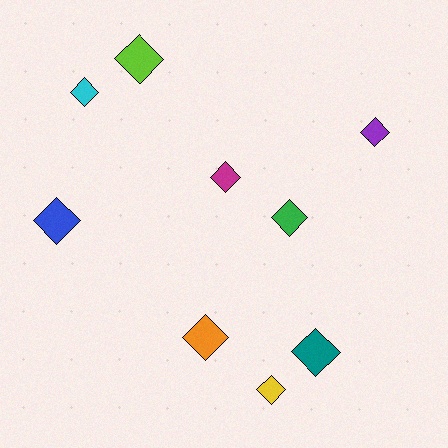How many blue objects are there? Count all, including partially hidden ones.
There is 1 blue object.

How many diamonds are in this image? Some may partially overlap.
There are 9 diamonds.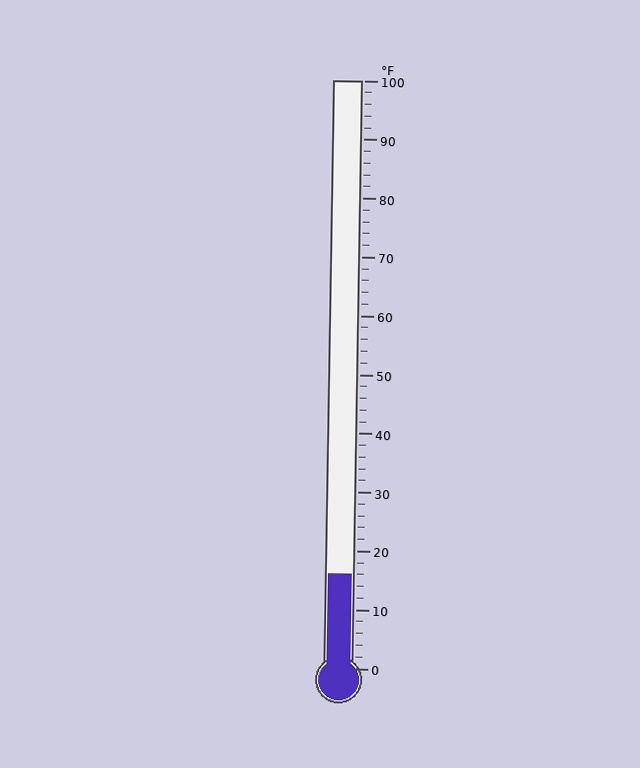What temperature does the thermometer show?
The thermometer shows approximately 16°F.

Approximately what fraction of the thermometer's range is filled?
The thermometer is filled to approximately 15% of its range.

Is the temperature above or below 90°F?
The temperature is below 90°F.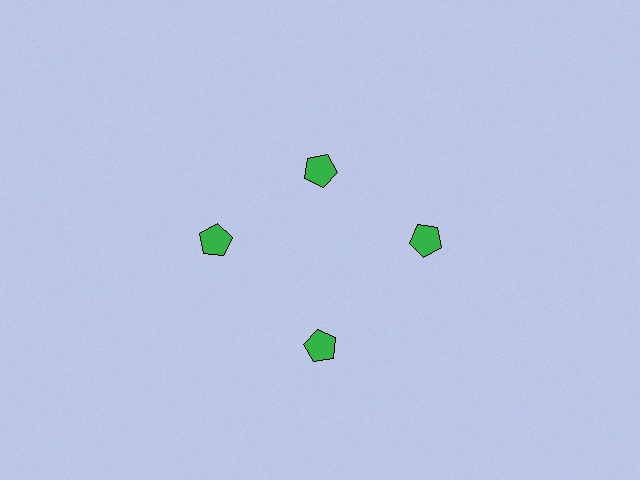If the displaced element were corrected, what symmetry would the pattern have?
It would have 4-fold rotational symmetry — the pattern would map onto itself every 90 degrees.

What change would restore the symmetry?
The symmetry would be restored by moving it outward, back onto the ring so that all 4 pentagons sit at equal angles and equal distance from the center.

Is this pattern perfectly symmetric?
No. The 4 green pentagons are arranged in a ring, but one element near the 12 o'clock position is pulled inward toward the center, breaking the 4-fold rotational symmetry.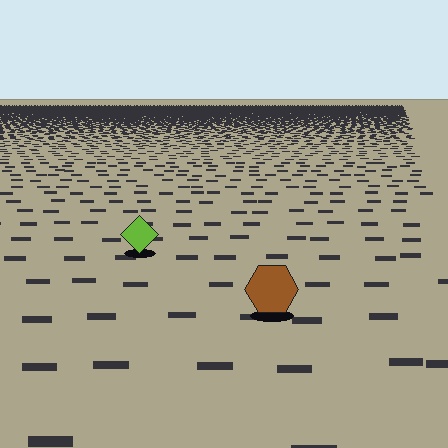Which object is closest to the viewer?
The brown hexagon is closest. The texture marks near it are larger and more spread out.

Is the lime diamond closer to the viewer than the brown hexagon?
No. The brown hexagon is closer — you can tell from the texture gradient: the ground texture is coarser near it.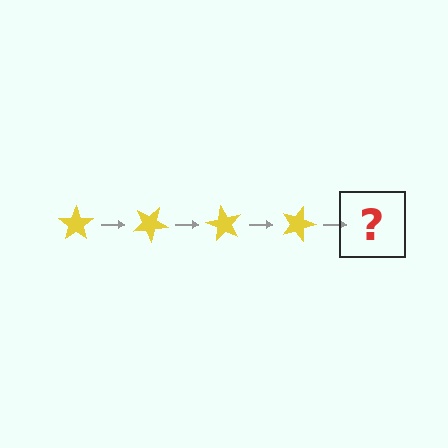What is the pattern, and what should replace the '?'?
The pattern is that the star rotates 30 degrees each step. The '?' should be a yellow star rotated 120 degrees.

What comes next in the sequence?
The next element should be a yellow star rotated 120 degrees.